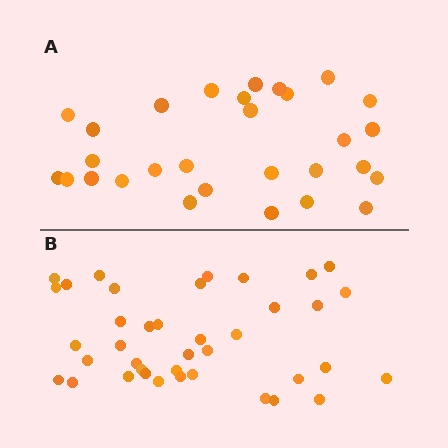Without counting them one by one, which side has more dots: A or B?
Region B (the bottom region) has more dots.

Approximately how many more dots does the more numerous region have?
Region B has roughly 10 or so more dots than region A.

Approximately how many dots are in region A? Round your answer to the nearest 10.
About 30 dots. (The exact count is 29, which rounds to 30.)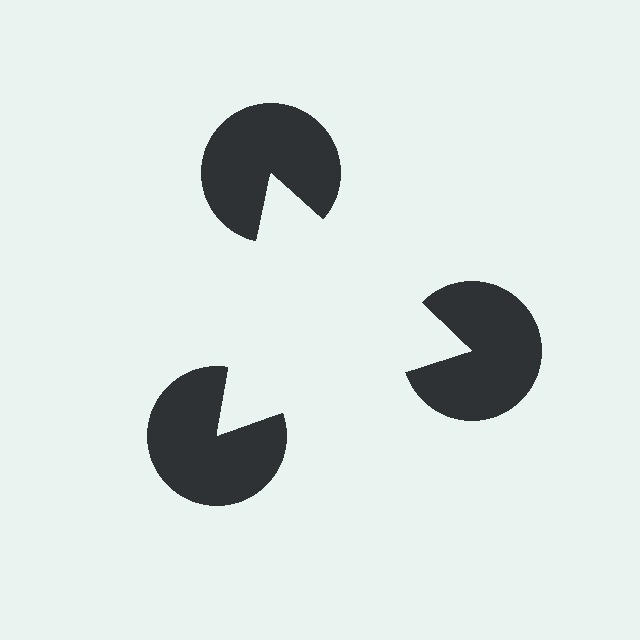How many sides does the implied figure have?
3 sides.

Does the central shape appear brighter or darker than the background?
It typically appears slightly brighter than the background, even though no actual brightness change is drawn.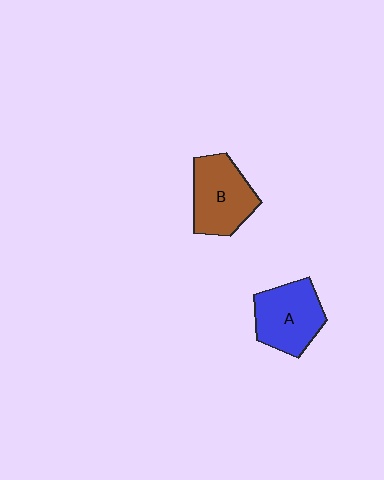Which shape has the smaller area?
Shape A (blue).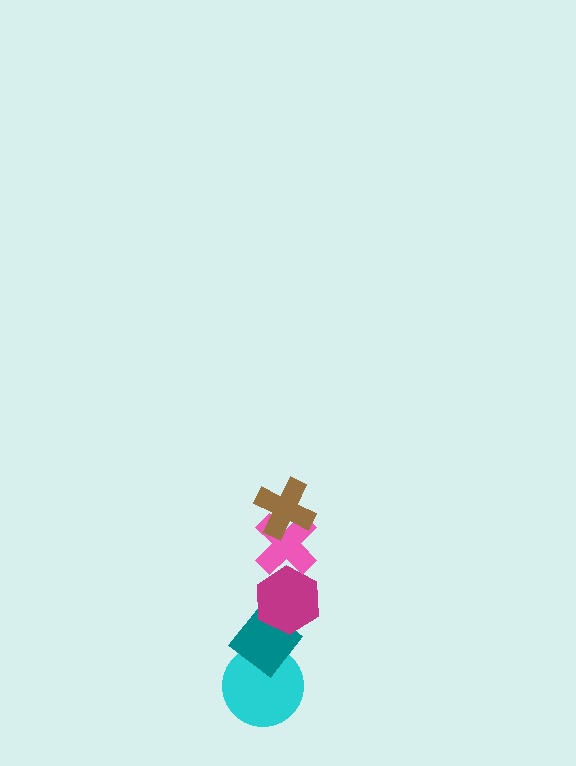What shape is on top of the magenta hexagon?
The pink cross is on top of the magenta hexagon.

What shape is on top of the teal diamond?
The magenta hexagon is on top of the teal diamond.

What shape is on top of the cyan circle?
The teal diamond is on top of the cyan circle.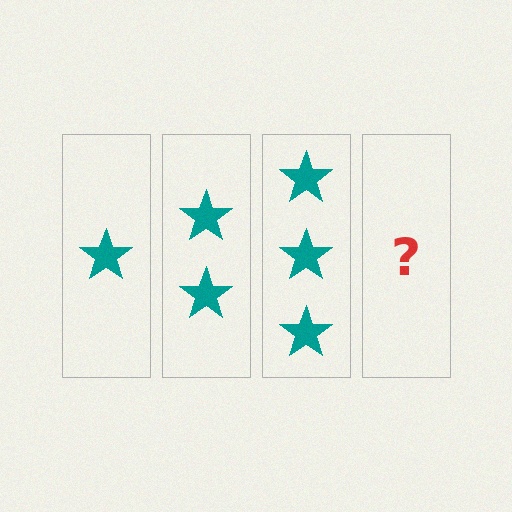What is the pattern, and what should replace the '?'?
The pattern is that each step adds one more star. The '?' should be 4 stars.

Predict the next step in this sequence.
The next step is 4 stars.